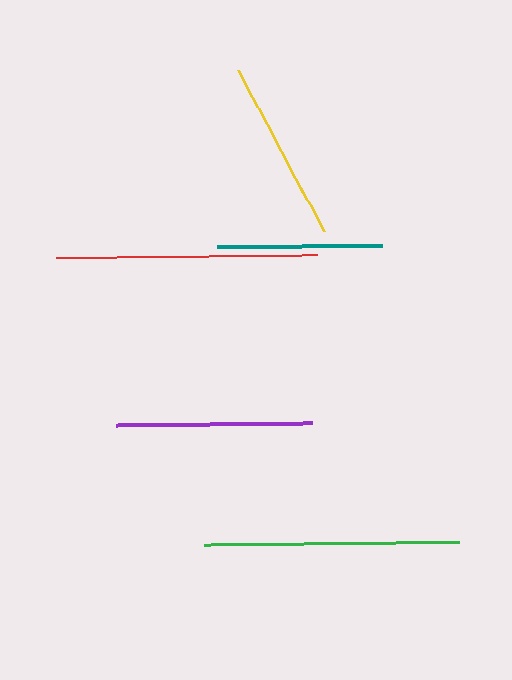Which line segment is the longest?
The red line is the longest at approximately 261 pixels.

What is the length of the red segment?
The red segment is approximately 261 pixels long.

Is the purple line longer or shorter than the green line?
The green line is longer than the purple line.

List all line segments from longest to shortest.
From longest to shortest: red, green, purple, yellow, teal.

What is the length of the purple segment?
The purple segment is approximately 196 pixels long.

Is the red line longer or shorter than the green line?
The red line is longer than the green line.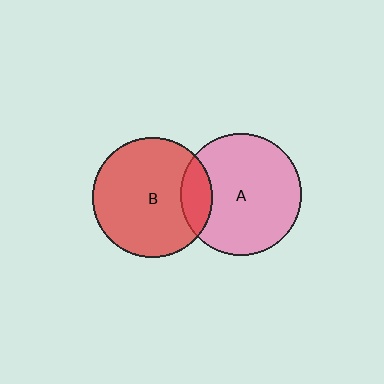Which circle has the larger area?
Circle A (pink).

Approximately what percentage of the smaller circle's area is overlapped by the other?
Approximately 15%.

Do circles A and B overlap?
Yes.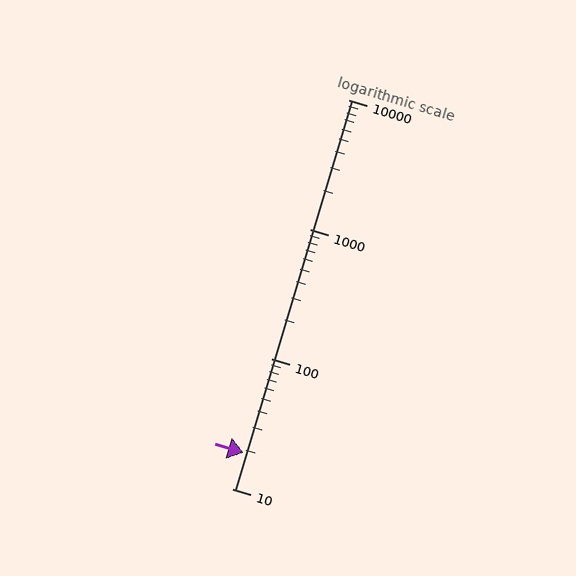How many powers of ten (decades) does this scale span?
The scale spans 3 decades, from 10 to 10000.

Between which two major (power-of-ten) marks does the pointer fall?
The pointer is between 10 and 100.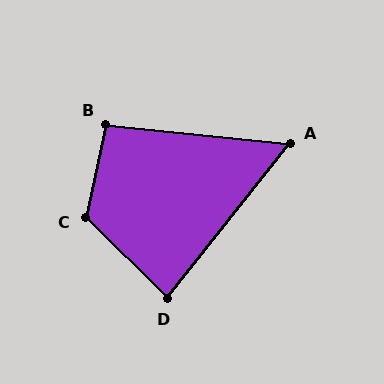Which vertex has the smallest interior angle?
A, at approximately 57 degrees.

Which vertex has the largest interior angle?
C, at approximately 123 degrees.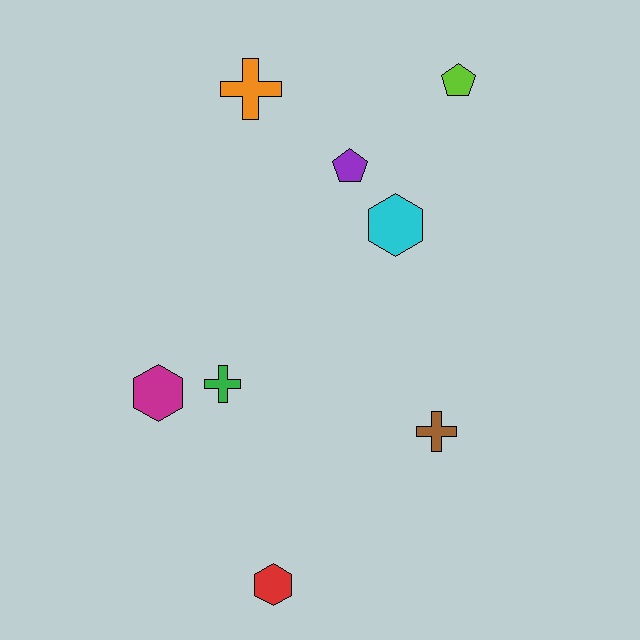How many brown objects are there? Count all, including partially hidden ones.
There is 1 brown object.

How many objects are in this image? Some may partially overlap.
There are 8 objects.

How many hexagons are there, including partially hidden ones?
There are 3 hexagons.